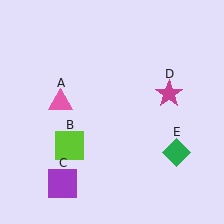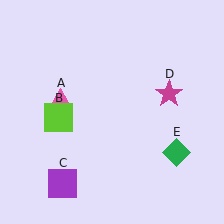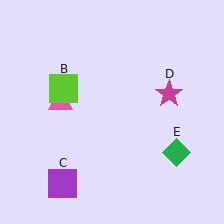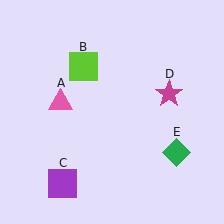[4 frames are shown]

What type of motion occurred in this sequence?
The lime square (object B) rotated clockwise around the center of the scene.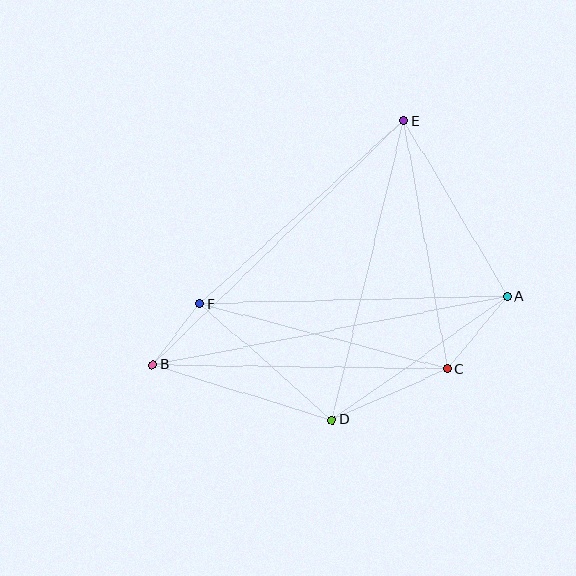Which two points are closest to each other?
Points B and F are closest to each other.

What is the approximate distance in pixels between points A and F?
The distance between A and F is approximately 308 pixels.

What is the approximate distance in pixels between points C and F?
The distance between C and F is approximately 256 pixels.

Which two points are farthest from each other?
Points A and B are farthest from each other.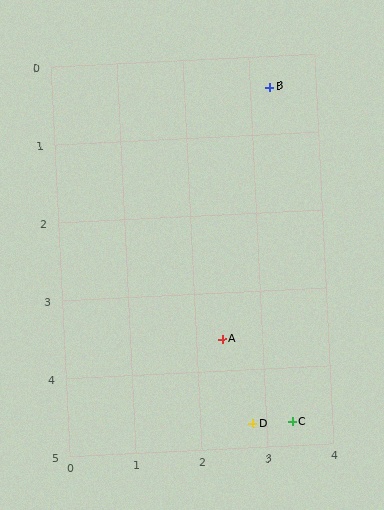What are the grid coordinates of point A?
Point A is at approximately (2.4, 3.6).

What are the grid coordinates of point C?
Point C is at approximately (3.4, 4.7).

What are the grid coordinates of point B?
Point B is at approximately (3.3, 0.4).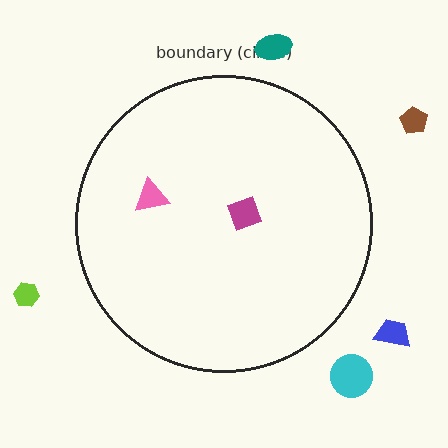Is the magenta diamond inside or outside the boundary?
Inside.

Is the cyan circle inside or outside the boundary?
Outside.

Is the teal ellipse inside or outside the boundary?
Outside.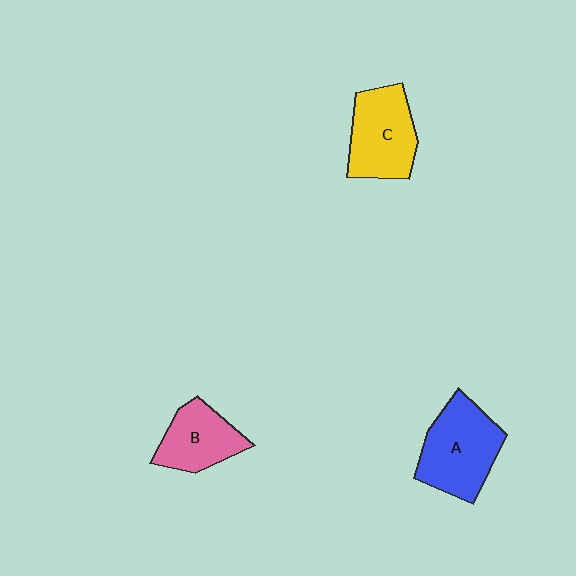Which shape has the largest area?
Shape A (blue).